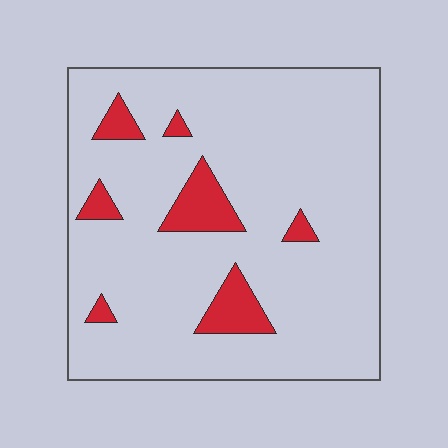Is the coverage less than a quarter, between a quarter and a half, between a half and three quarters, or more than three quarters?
Less than a quarter.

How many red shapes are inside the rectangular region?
7.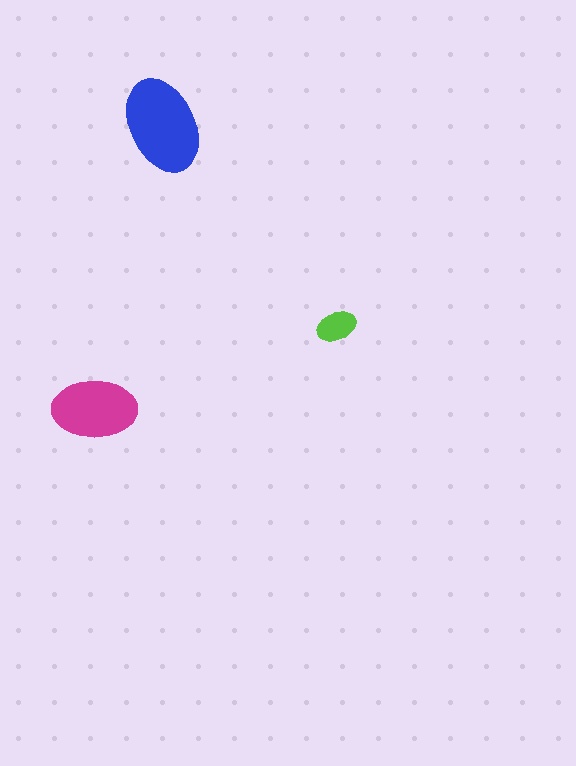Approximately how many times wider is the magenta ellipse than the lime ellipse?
About 2 times wider.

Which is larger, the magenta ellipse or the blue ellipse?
The blue one.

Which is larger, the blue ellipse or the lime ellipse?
The blue one.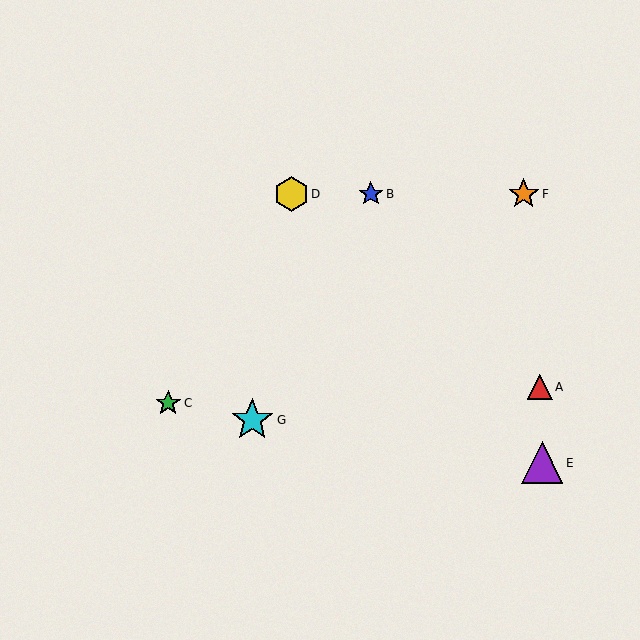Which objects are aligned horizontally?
Objects B, D, F are aligned horizontally.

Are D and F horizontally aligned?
Yes, both are at y≈194.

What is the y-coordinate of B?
Object B is at y≈194.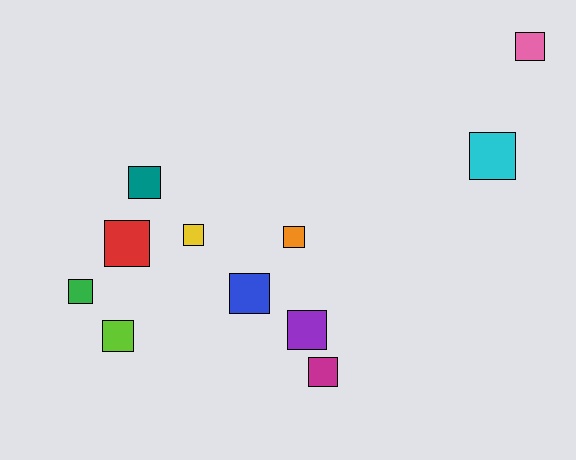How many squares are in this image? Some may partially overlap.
There are 11 squares.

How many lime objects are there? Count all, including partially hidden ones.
There is 1 lime object.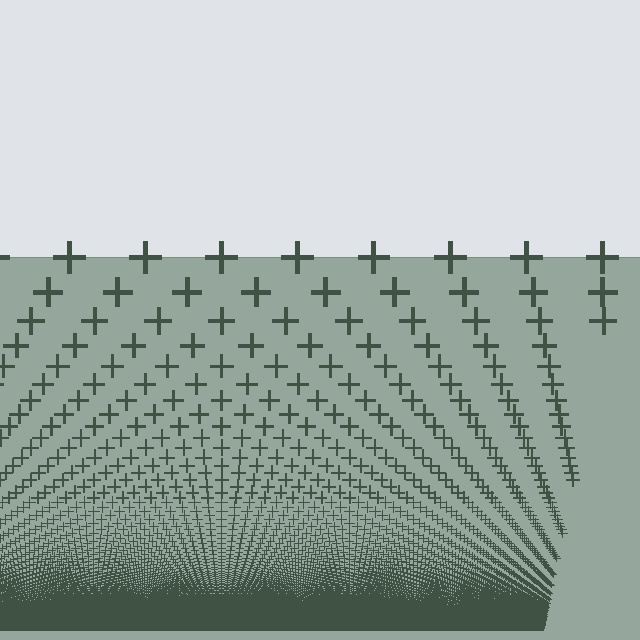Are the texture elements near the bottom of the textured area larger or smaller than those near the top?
Smaller. The gradient is inverted — elements near the bottom are smaller and denser.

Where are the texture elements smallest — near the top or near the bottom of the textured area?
Near the bottom.